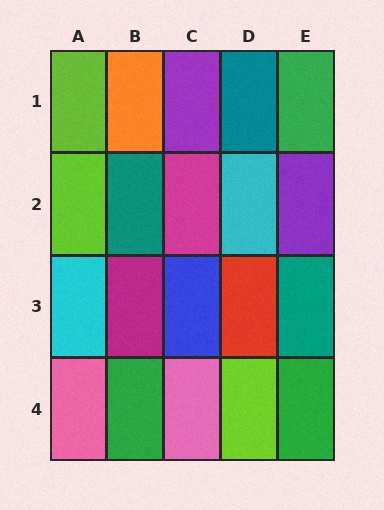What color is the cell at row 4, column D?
Lime.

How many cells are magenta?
2 cells are magenta.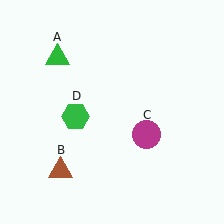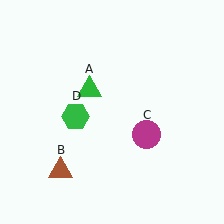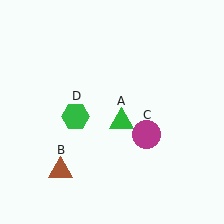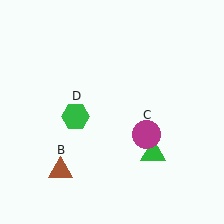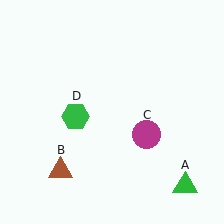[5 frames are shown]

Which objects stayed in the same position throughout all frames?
Brown triangle (object B) and magenta circle (object C) and green hexagon (object D) remained stationary.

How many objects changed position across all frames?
1 object changed position: green triangle (object A).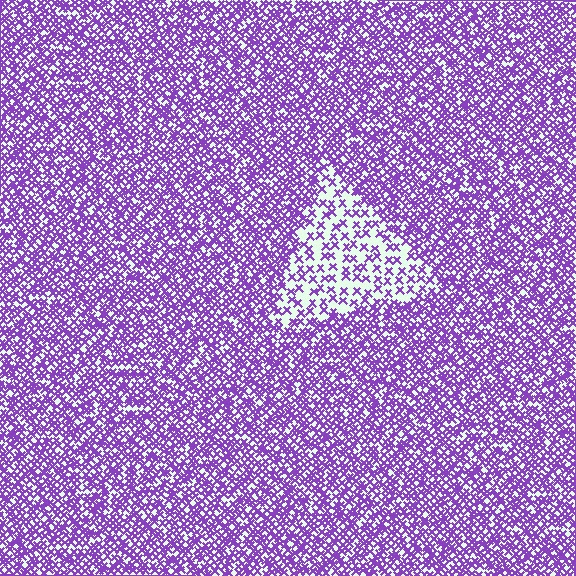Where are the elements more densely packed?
The elements are more densely packed outside the triangle boundary.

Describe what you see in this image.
The image contains small purple elements arranged at two different densities. A triangle-shaped region is visible where the elements are less densely packed than the surrounding area.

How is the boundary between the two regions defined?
The boundary is defined by a change in element density (approximately 2.5x ratio). All elements are the same color, size, and shape.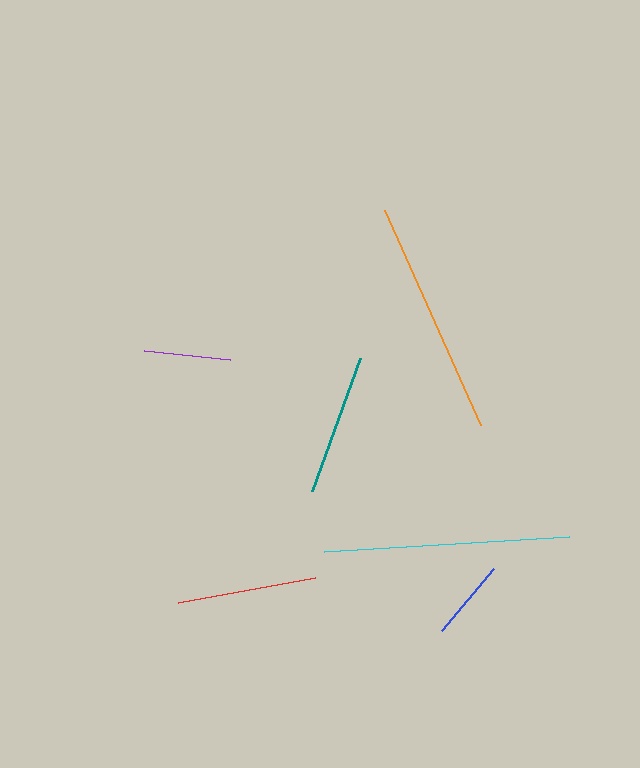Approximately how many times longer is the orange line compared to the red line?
The orange line is approximately 1.7 times the length of the red line.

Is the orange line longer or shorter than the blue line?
The orange line is longer than the blue line.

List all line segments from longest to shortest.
From longest to shortest: cyan, orange, teal, red, purple, blue.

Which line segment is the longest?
The cyan line is the longest at approximately 245 pixels.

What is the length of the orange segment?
The orange segment is approximately 235 pixels long.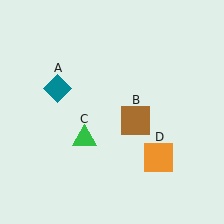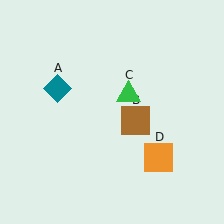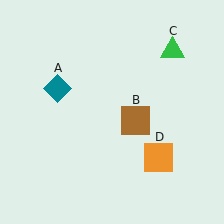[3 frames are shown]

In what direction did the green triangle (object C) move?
The green triangle (object C) moved up and to the right.